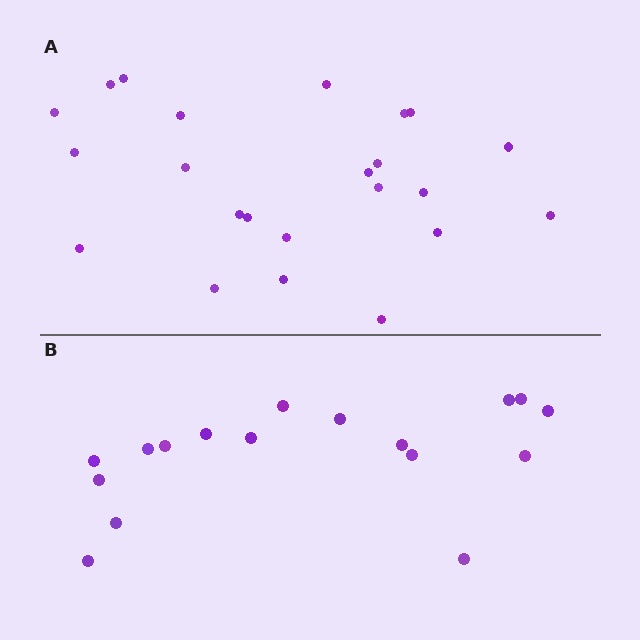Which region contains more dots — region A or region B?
Region A (the top region) has more dots.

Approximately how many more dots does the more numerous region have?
Region A has about 6 more dots than region B.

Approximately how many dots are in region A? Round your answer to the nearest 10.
About 20 dots. (The exact count is 23, which rounds to 20.)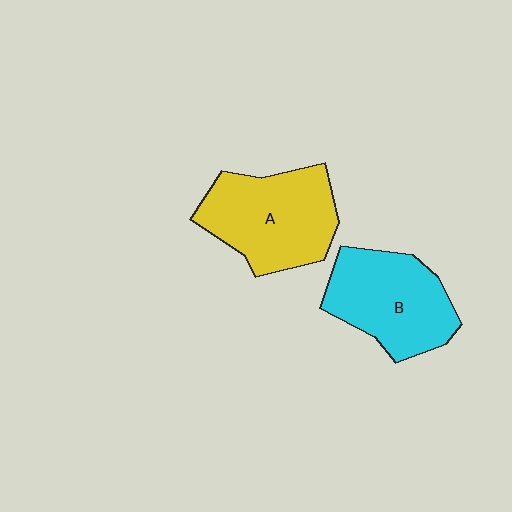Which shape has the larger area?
Shape A (yellow).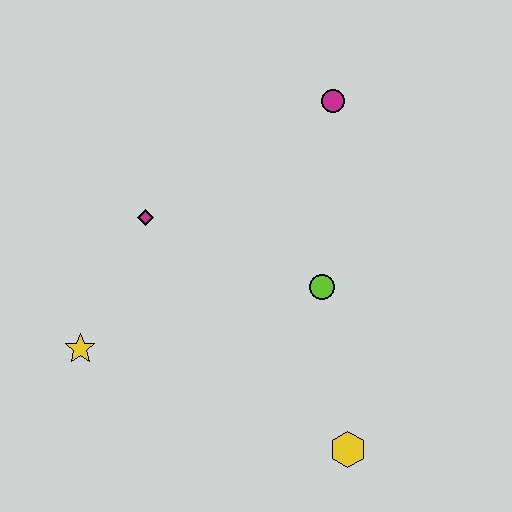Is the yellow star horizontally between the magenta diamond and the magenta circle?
No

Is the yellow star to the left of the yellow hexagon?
Yes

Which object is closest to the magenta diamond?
The yellow star is closest to the magenta diamond.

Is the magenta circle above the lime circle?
Yes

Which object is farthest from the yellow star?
The magenta circle is farthest from the yellow star.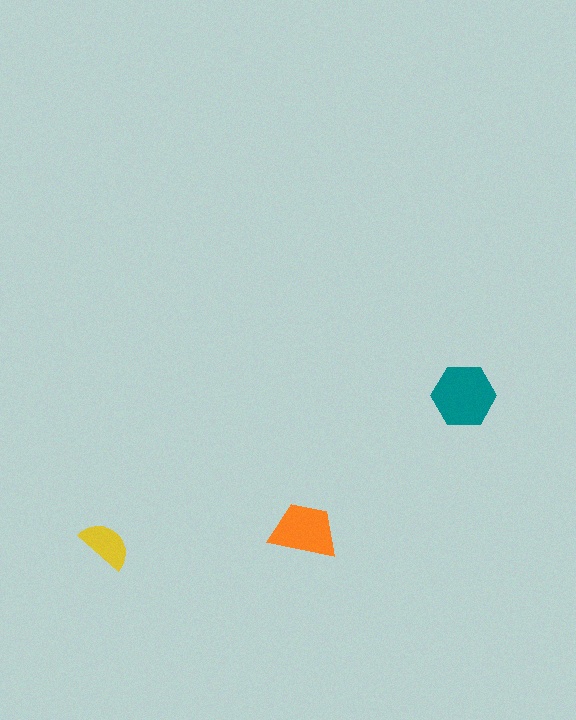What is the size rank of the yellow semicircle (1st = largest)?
3rd.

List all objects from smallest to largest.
The yellow semicircle, the orange trapezoid, the teal hexagon.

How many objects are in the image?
There are 3 objects in the image.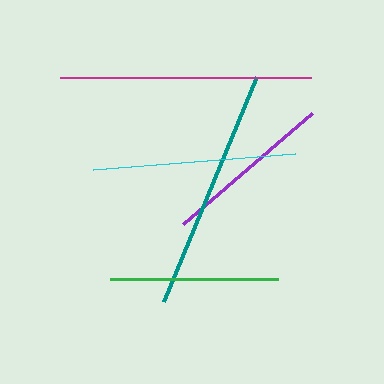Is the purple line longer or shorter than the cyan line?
The cyan line is longer than the purple line.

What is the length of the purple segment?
The purple segment is approximately 171 pixels long.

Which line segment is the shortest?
The green line is the shortest at approximately 168 pixels.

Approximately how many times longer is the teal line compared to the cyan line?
The teal line is approximately 1.2 times the length of the cyan line.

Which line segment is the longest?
The magenta line is the longest at approximately 251 pixels.